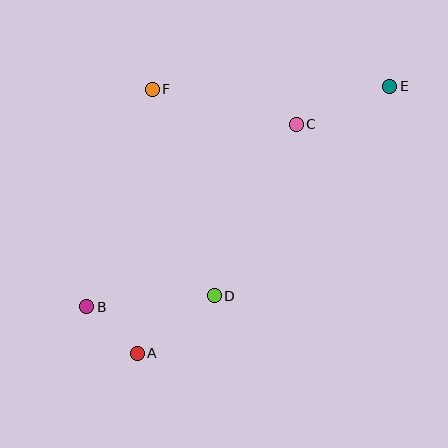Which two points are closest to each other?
Points A and B are closest to each other.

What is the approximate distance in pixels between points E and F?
The distance between E and F is approximately 238 pixels.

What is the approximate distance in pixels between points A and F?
The distance between A and F is approximately 264 pixels.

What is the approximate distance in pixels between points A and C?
The distance between A and C is approximately 278 pixels.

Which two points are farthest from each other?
Points B and E are farthest from each other.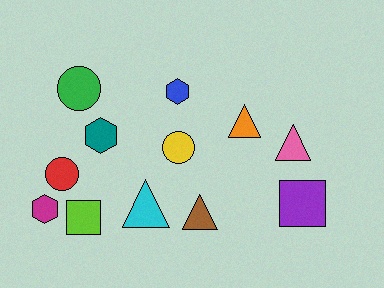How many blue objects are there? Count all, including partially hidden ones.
There is 1 blue object.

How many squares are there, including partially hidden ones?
There are 2 squares.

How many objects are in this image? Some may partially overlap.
There are 12 objects.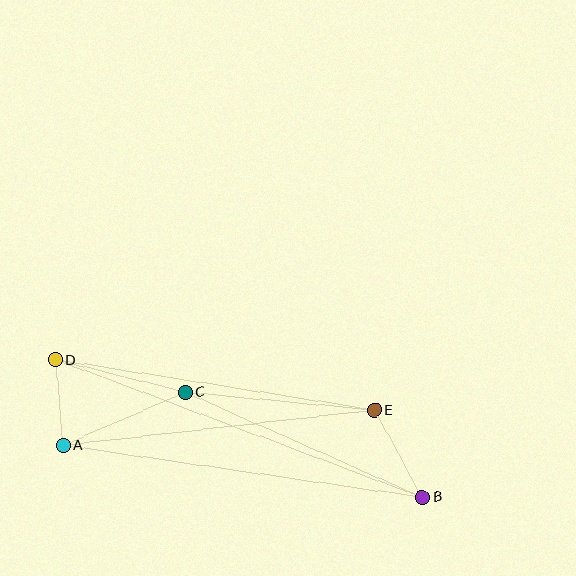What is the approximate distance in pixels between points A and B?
The distance between A and B is approximately 363 pixels.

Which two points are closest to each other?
Points A and D are closest to each other.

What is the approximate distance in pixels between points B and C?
The distance between B and C is approximately 260 pixels.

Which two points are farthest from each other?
Points B and D are farthest from each other.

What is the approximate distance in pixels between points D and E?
The distance between D and E is approximately 323 pixels.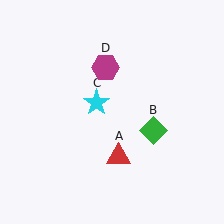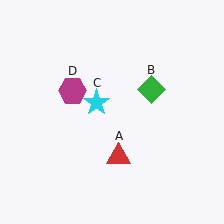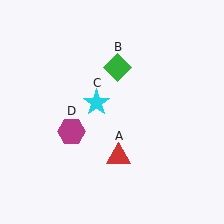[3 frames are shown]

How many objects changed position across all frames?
2 objects changed position: green diamond (object B), magenta hexagon (object D).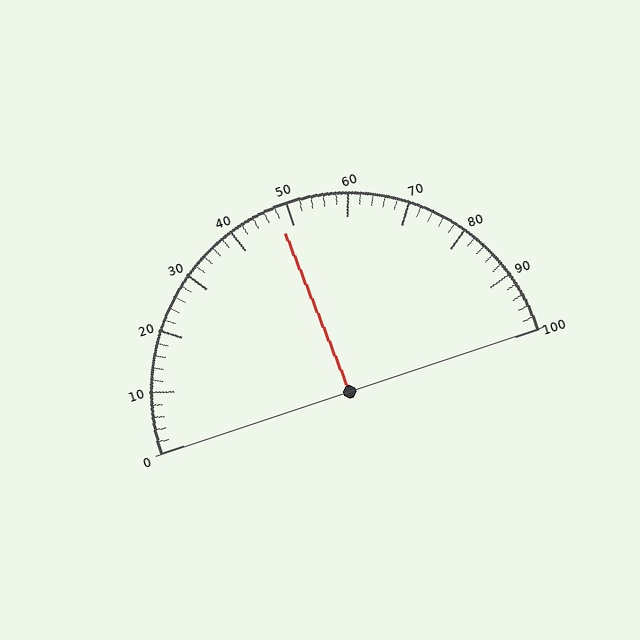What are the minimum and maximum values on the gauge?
The gauge ranges from 0 to 100.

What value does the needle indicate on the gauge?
The needle indicates approximately 48.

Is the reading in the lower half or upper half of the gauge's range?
The reading is in the lower half of the range (0 to 100).